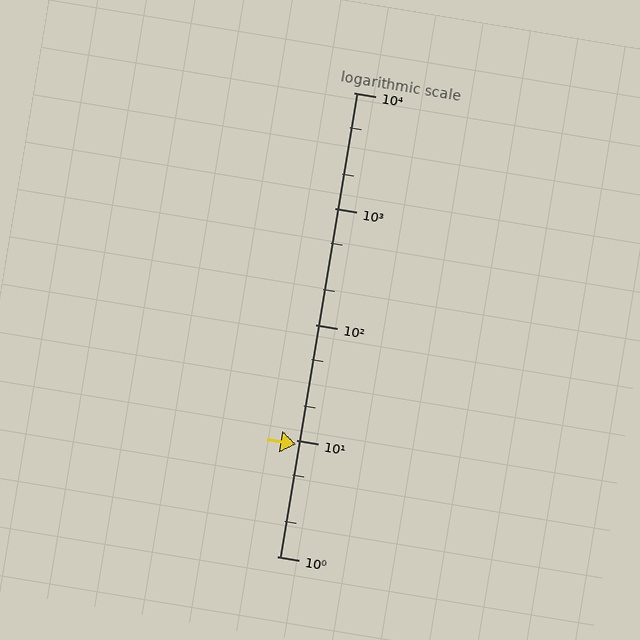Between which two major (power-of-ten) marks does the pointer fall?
The pointer is between 1 and 10.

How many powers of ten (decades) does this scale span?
The scale spans 4 decades, from 1 to 10000.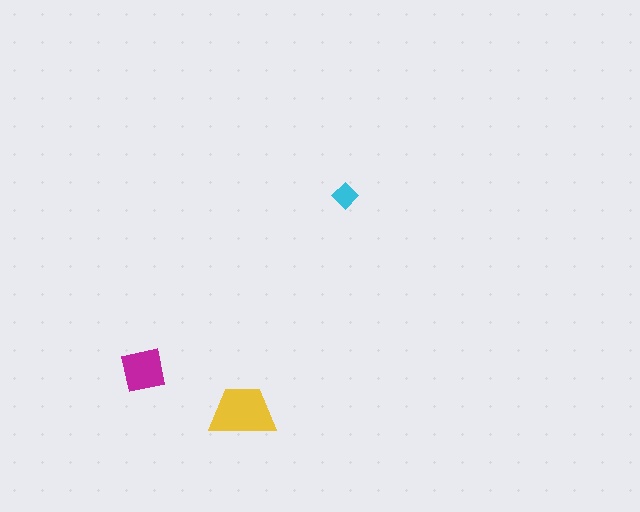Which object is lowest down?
The yellow trapezoid is bottommost.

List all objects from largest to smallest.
The yellow trapezoid, the magenta square, the cyan diamond.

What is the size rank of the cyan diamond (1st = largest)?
3rd.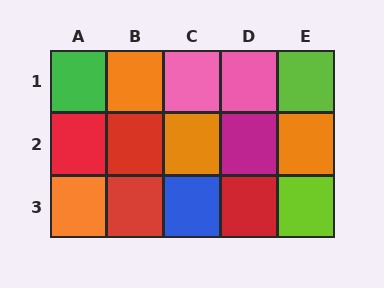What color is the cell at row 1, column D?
Pink.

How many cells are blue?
1 cell is blue.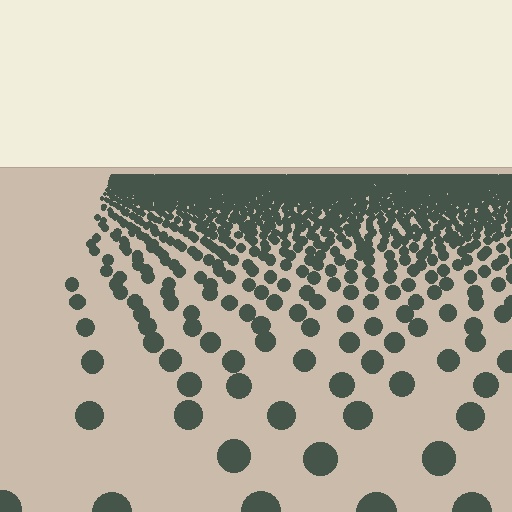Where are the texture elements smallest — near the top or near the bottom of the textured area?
Near the top.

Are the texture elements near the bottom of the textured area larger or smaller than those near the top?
Larger. Near the bottom, elements are closer to the viewer and appear at a bigger on-screen size.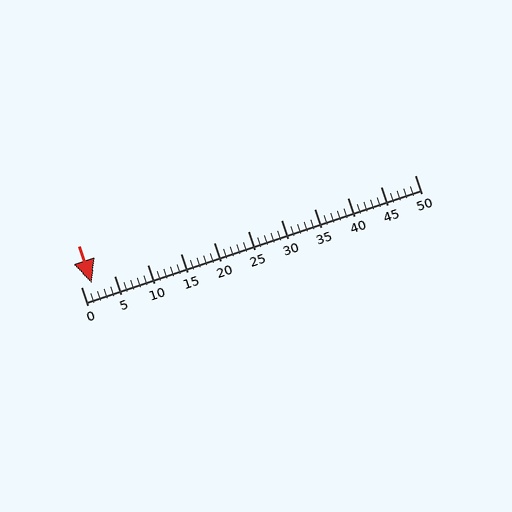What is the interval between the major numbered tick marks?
The major tick marks are spaced 5 units apart.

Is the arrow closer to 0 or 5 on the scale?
The arrow is closer to 0.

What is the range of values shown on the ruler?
The ruler shows values from 0 to 50.